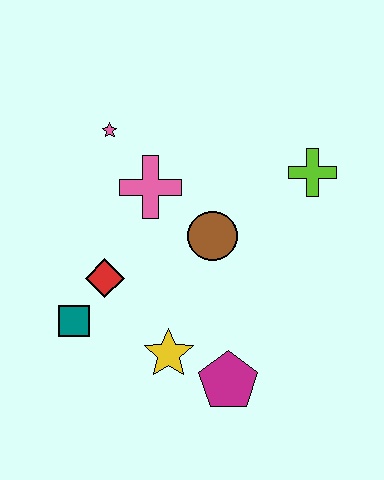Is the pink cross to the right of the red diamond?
Yes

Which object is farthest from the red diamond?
The lime cross is farthest from the red diamond.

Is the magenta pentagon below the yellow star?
Yes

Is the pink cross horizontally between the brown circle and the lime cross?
No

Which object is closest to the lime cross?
The brown circle is closest to the lime cross.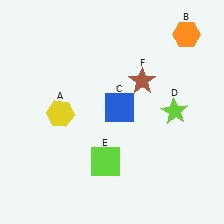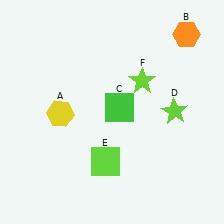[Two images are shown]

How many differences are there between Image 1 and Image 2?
There are 2 differences between the two images.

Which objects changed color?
C changed from blue to green. F changed from brown to lime.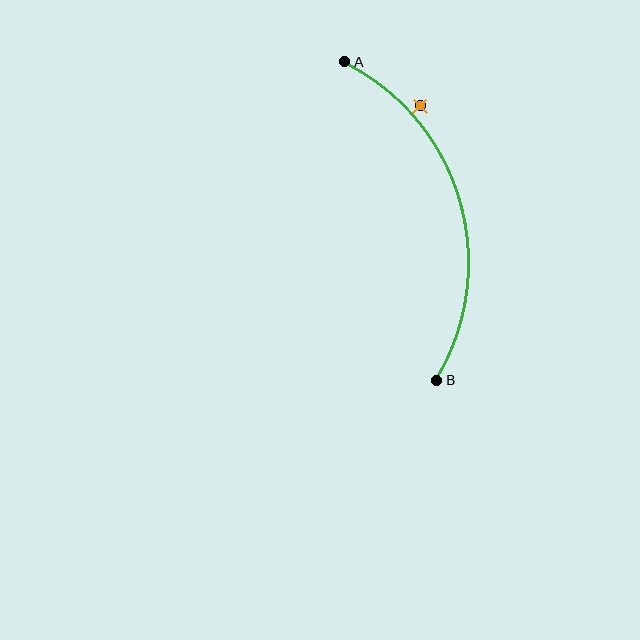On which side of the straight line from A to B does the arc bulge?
The arc bulges to the right of the straight line connecting A and B.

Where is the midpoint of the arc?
The arc midpoint is the point on the curve farthest from the straight line joining A and B. It sits to the right of that line.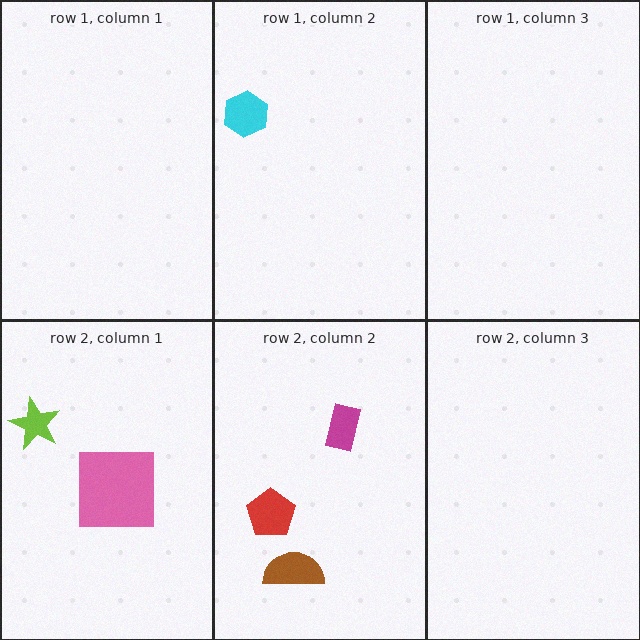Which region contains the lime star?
The row 2, column 1 region.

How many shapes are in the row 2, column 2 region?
3.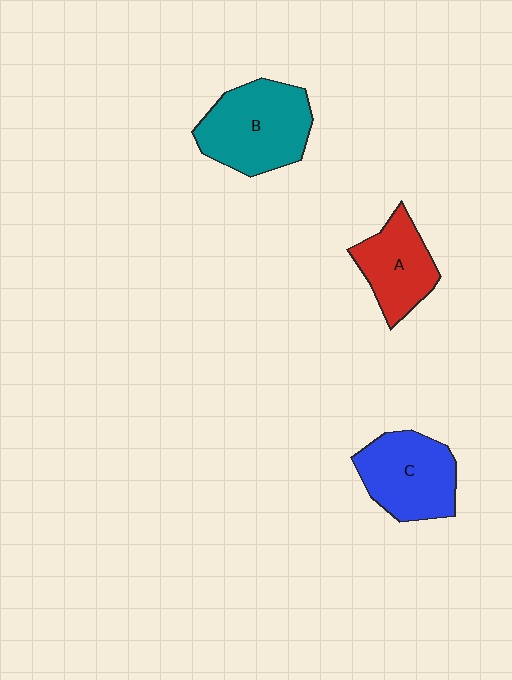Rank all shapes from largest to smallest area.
From largest to smallest: B (teal), C (blue), A (red).